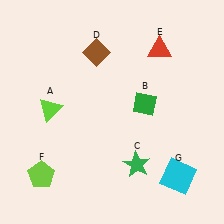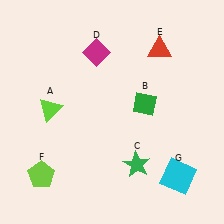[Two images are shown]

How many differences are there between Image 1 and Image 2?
There is 1 difference between the two images.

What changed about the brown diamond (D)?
In Image 1, D is brown. In Image 2, it changed to magenta.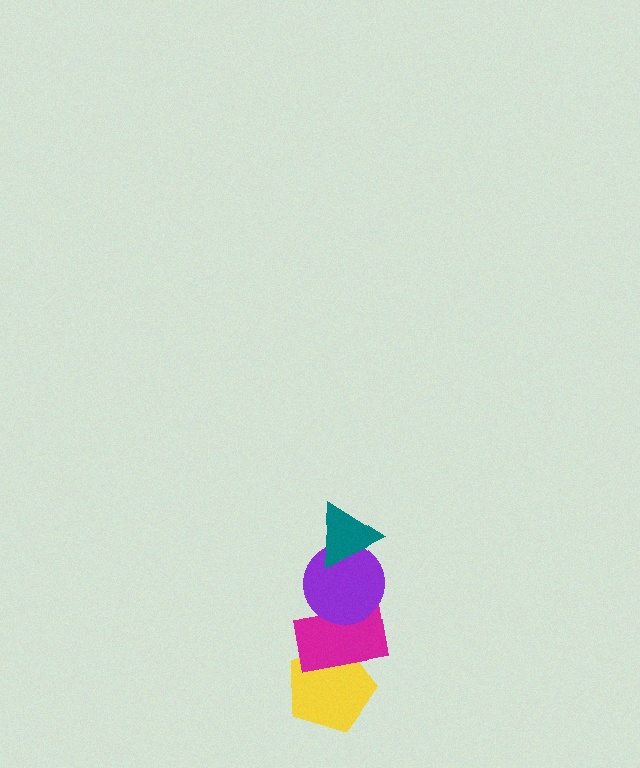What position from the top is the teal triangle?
The teal triangle is 1st from the top.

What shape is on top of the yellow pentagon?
The magenta rectangle is on top of the yellow pentagon.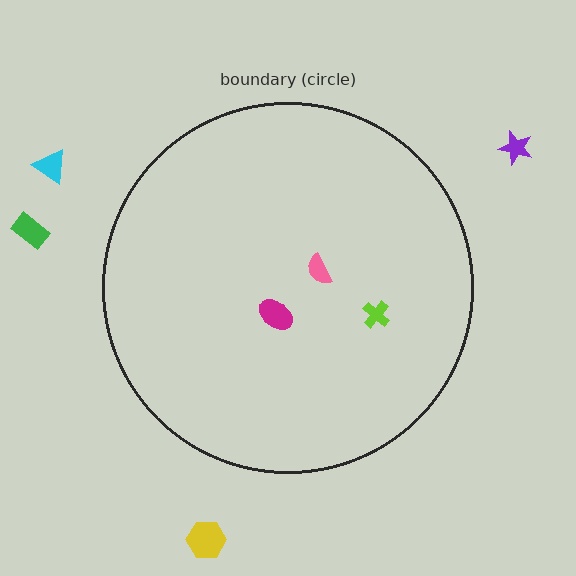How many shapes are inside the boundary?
3 inside, 4 outside.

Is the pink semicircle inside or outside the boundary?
Inside.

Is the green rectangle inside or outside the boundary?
Outside.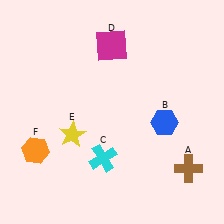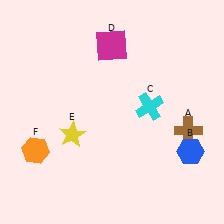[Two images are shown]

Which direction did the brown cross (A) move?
The brown cross (A) moved up.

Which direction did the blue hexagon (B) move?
The blue hexagon (B) moved down.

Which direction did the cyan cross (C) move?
The cyan cross (C) moved up.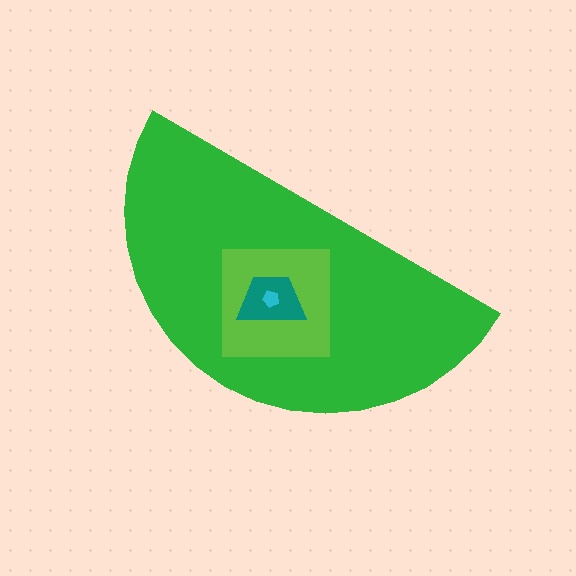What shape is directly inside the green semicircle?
The lime square.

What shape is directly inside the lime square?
The teal trapezoid.